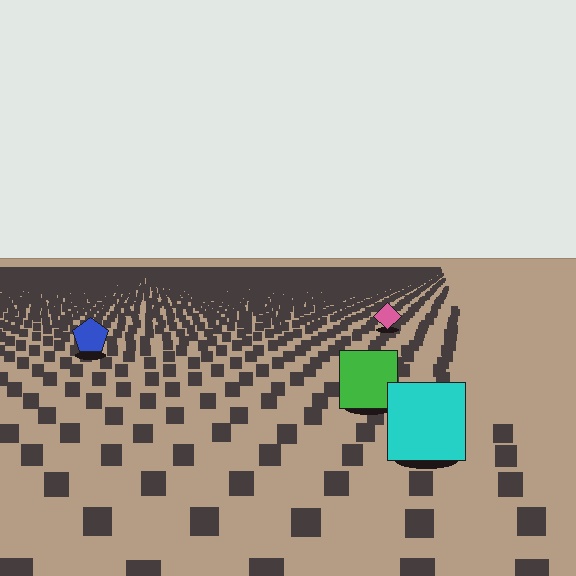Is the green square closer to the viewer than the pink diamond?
Yes. The green square is closer — you can tell from the texture gradient: the ground texture is coarser near it.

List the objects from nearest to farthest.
From nearest to farthest: the cyan square, the green square, the blue pentagon, the pink diamond.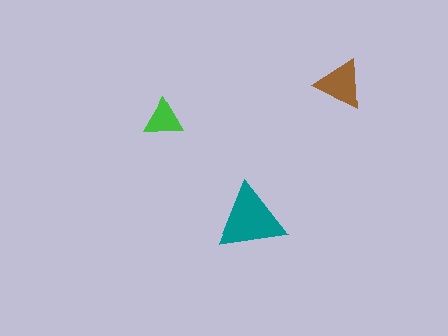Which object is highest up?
The brown triangle is topmost.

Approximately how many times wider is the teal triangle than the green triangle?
About 2 times wider.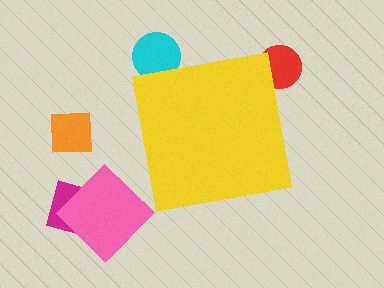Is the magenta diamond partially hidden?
No, the magenta diamond is fully visible.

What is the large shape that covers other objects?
A yellow square.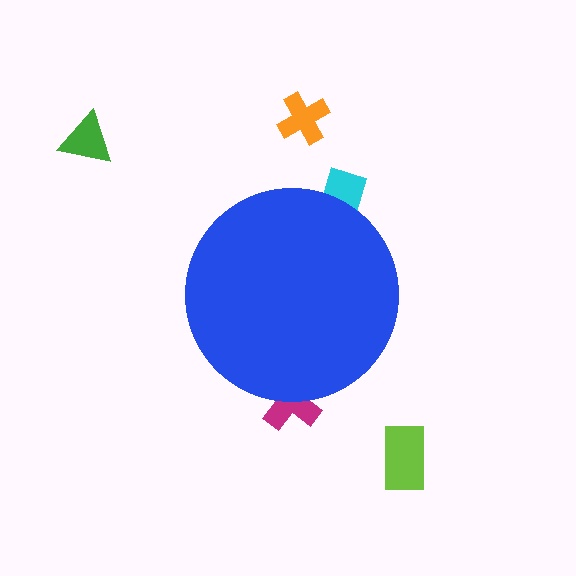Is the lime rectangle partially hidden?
No, the lime rectangle is fully visible.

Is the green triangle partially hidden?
No, the green triangle is fully visible.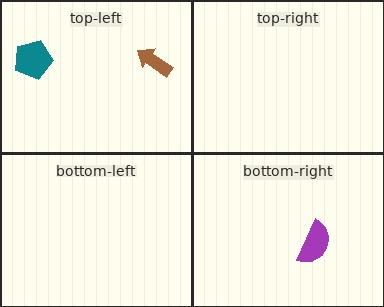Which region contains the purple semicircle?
The bottom-right region.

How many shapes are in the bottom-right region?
1.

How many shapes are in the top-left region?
2.